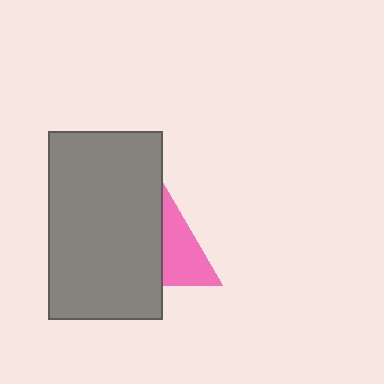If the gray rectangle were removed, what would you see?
You would see the complete pink triangle.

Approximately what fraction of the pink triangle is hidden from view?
Roughly 53% of the pink triangle is hidden behind the gray rectangle.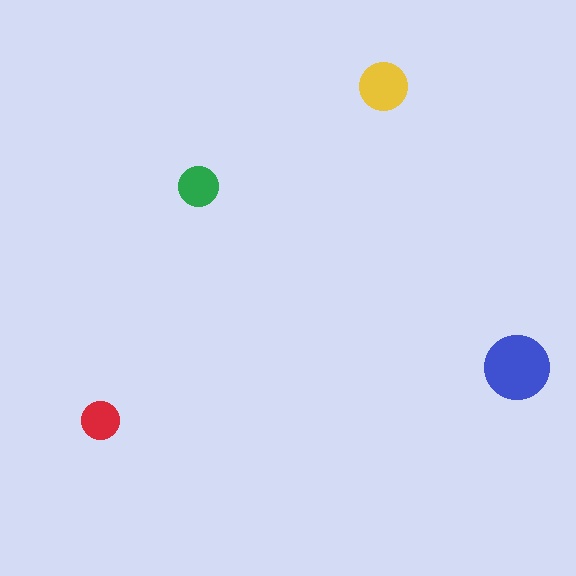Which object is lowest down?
The red circle is bottommost.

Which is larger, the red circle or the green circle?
The green one.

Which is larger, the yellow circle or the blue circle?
The blue one.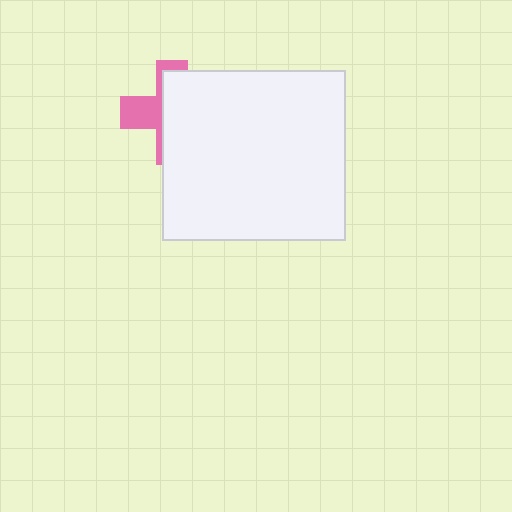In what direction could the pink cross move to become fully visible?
The pink cross could move left. That would shift it out from behind the white rectangle entirely.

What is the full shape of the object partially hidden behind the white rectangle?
The partially hidden object is a pink cross.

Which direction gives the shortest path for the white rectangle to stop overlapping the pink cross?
Moving right gives the shortest separation.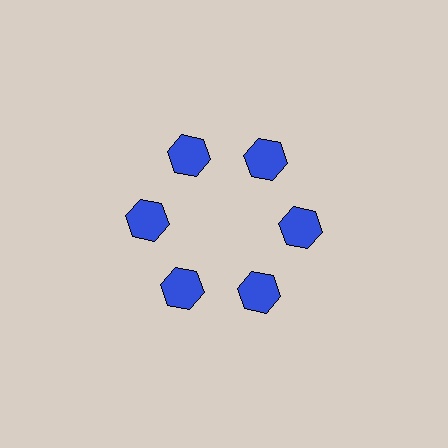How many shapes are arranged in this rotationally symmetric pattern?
There are 6 shapes, arranged in 6 groups of 1.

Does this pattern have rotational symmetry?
Yes, this pattern has 6-fold rotational symmetry. It looks the same after rotating 60 degrees around the center.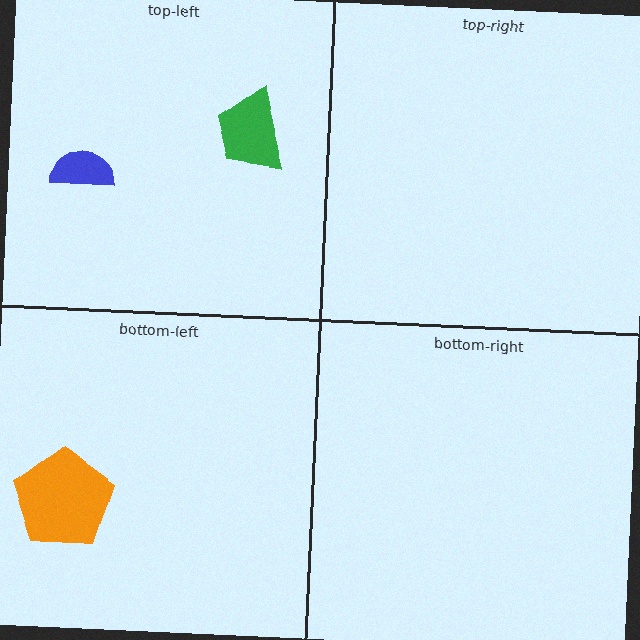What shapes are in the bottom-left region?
The orange pentagon.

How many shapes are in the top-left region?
2.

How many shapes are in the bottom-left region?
1.